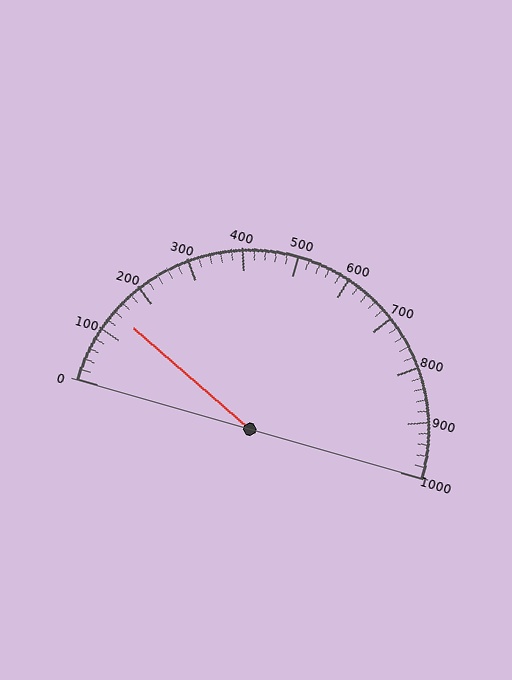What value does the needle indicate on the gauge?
The needle indicates approximately 140.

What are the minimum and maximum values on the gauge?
The gauge ranges from 0 to 1000.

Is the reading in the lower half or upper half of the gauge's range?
The reading is in the lower half of the range (0 to 1000).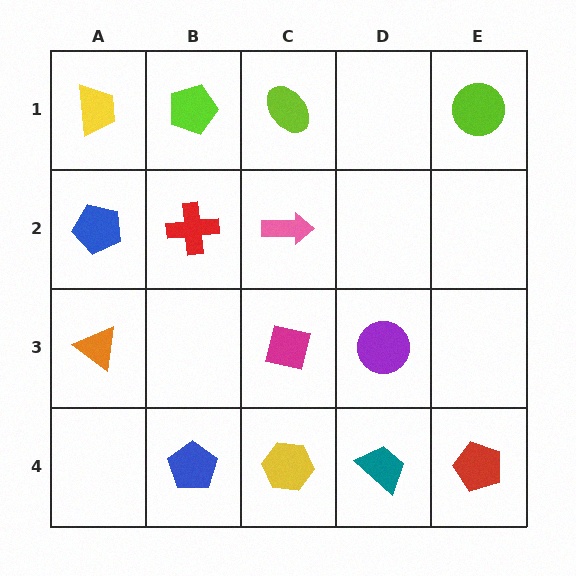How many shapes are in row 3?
3 shapes.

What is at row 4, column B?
A blue pentagon.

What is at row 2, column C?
A pink arrow.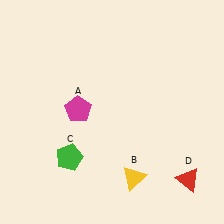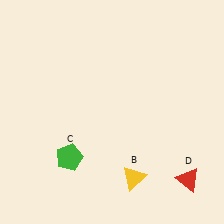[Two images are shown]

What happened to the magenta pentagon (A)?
The magenta pentagon (A) was removed in Image 2. It was in the top-left area of Image 1.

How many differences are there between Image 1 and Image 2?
There is 1 difference between the two images.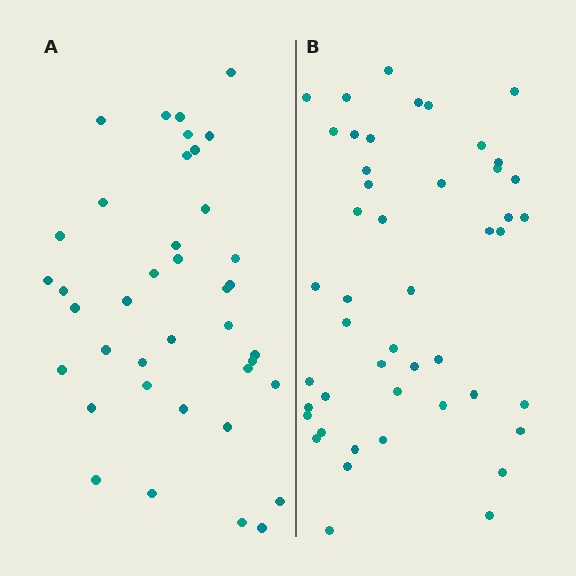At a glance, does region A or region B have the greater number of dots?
Region B (the right region) has more dots.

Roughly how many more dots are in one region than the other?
Region B has roughly 8 or so more dots than region A.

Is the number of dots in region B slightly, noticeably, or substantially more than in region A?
Region B has only slightly more — the two regions are fairly close. The ratio is roughly 1.2 to 1.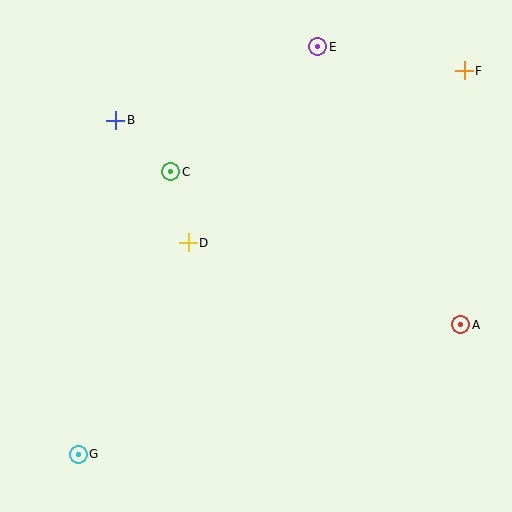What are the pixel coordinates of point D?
Point D is at (188, 243).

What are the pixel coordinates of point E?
Point E is at (318, 47).